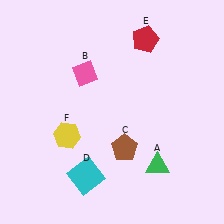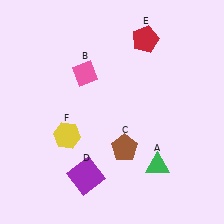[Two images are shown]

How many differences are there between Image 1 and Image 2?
There is 1 difference between the two images.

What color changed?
The square (D) changed from cyan in Image 1 to purple in Image 2.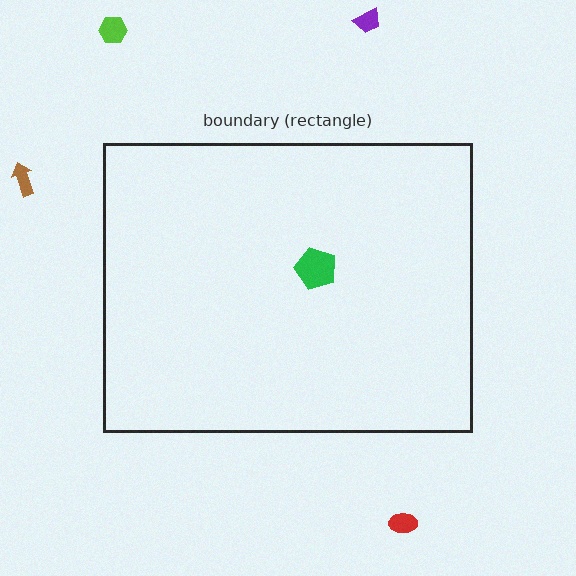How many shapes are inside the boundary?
1 inside, 4 outside.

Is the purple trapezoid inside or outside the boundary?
Outside.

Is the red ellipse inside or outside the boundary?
Outside.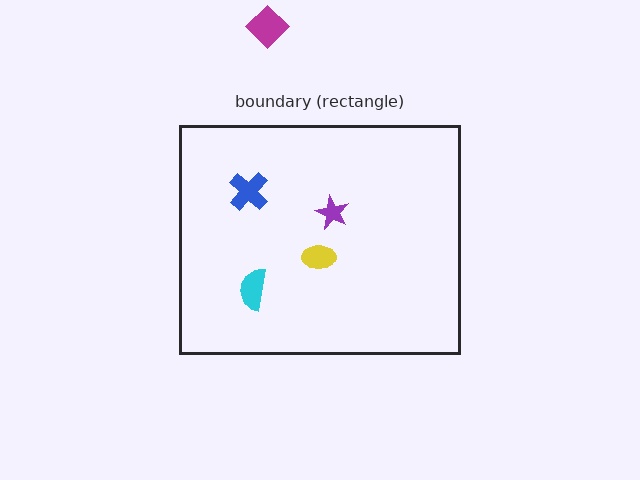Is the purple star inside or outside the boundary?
Inside.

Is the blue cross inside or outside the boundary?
Inside.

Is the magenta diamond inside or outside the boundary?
Outside.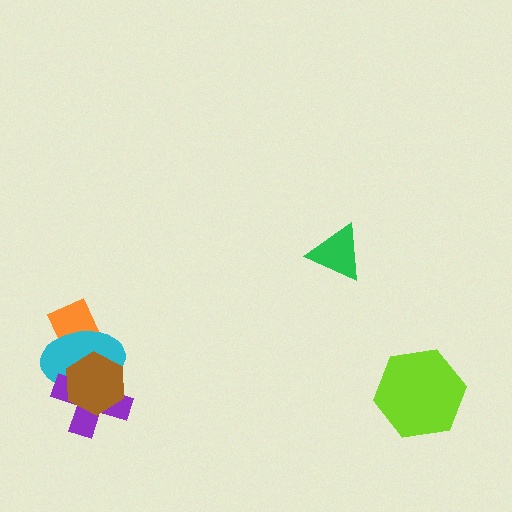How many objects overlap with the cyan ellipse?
3 objects overlap with the cyan ellipse.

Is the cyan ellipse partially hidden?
Yes, it is partially covered by another shape.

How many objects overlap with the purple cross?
2 objects overlap with the purple cross.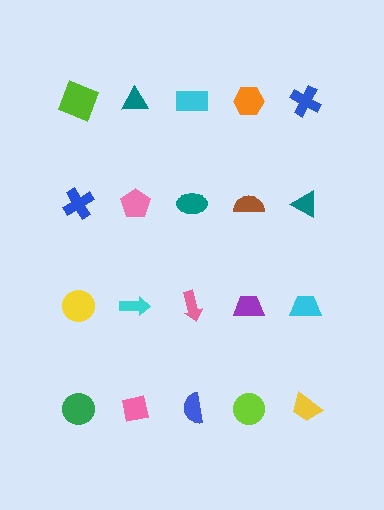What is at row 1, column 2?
A teal triangle.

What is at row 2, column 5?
A teal triangle.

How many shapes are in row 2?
5 shapes.